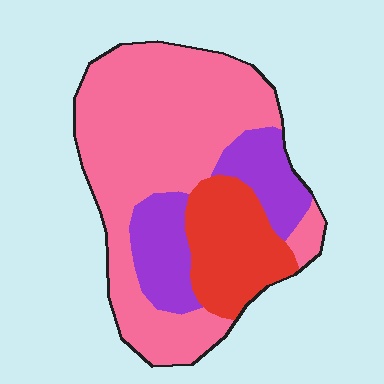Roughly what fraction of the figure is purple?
Purple takes up about one fifth (1/5) of the figure.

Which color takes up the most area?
Pink, at roughly 60%.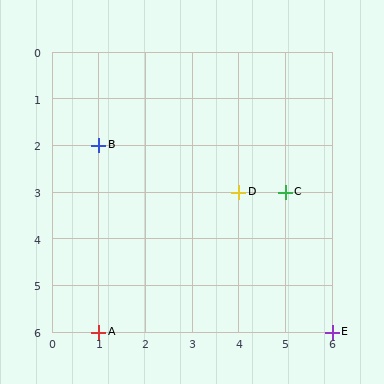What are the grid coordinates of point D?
Point D is at grid coordinates (4, 3).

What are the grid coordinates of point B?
Point B is at grid coordinates (1, 2).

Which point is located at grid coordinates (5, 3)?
Point C is at (5, 3).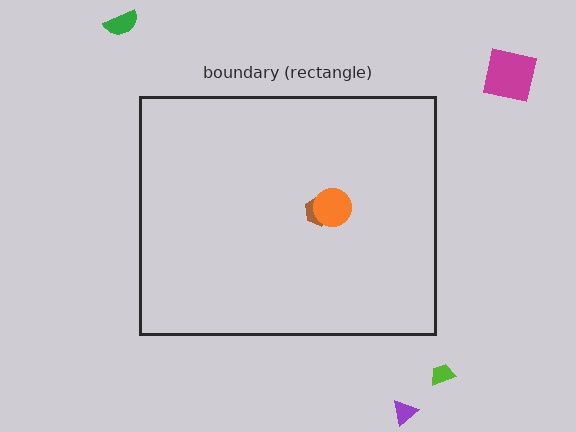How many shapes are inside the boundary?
2 inside, 4 outside.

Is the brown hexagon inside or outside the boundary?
Inside.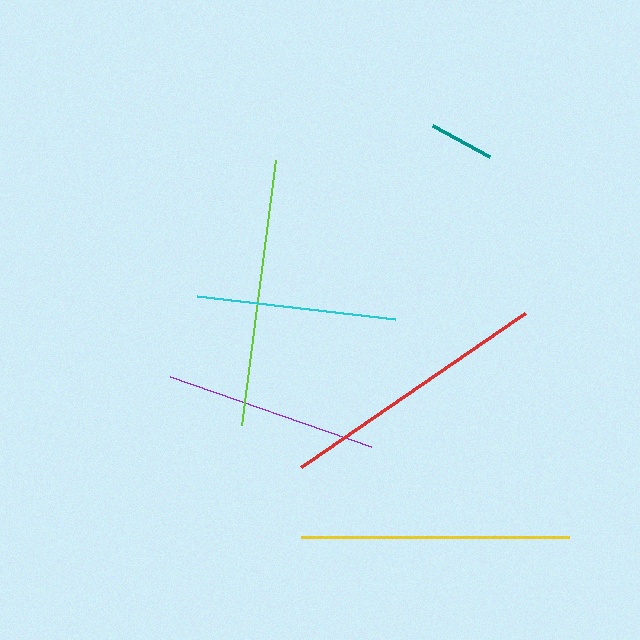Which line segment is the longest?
The red line is the longest at approximately 271 pixels.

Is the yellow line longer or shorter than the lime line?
The yellow line is longer than the lime line.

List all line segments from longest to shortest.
From longest to shortest: red, yellow, lime, purple, cyan, teal.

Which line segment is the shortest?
The teal line is the shortest at approximately 64 pixels.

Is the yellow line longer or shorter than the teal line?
The yellow line is longer than the teal line.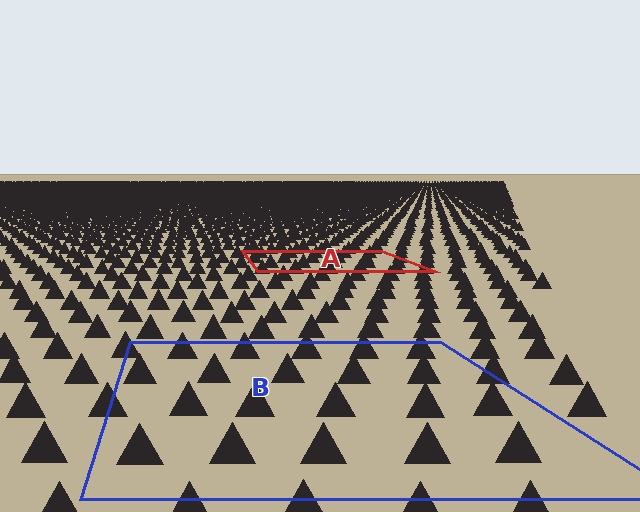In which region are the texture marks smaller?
The texture marks are smaller in region A, because it is farther away.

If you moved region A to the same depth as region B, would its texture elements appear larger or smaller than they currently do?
They would appear larger. At a closer depth, the same texture elements are projected at a bigger on-screen size.